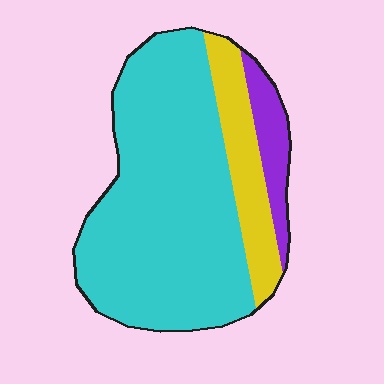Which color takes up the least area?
Purple, at roughly 10%.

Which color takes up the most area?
Cyan, at roughly 75%.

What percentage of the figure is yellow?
Yellow takes up about one sixth (1/6) of the figure.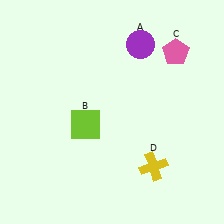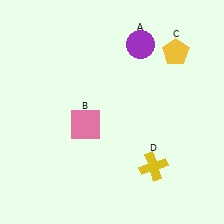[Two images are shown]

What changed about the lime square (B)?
In Image 1, B is lime. In Image 2, it changed to pink.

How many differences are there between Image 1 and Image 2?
There are 2 differences between the two images.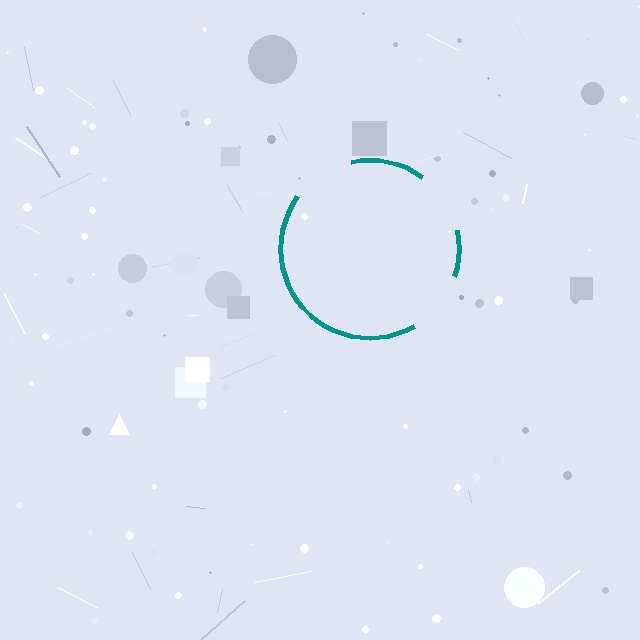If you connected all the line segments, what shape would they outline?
They would outline a circle.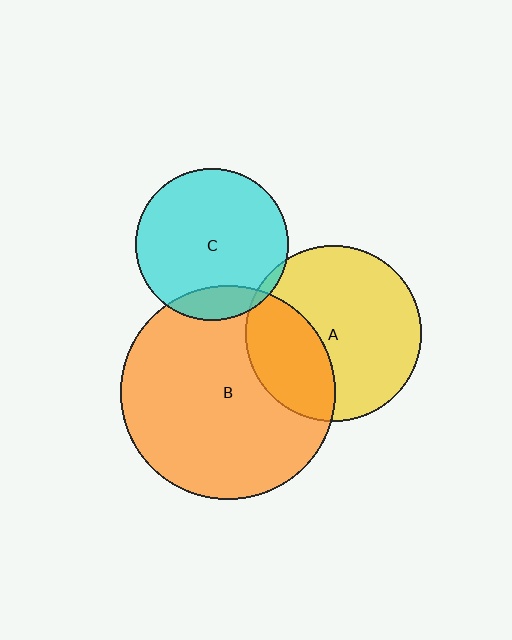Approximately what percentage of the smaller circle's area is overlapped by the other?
Approximately 5%.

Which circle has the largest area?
Circle B (orange).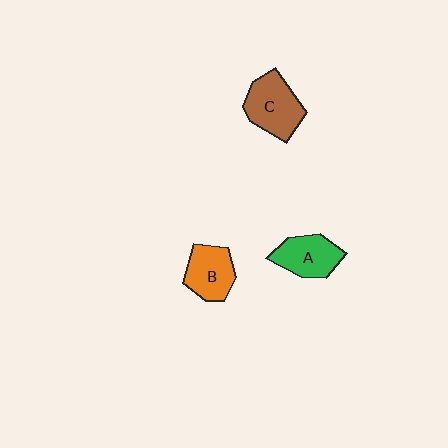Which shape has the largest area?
Shape C (brown).